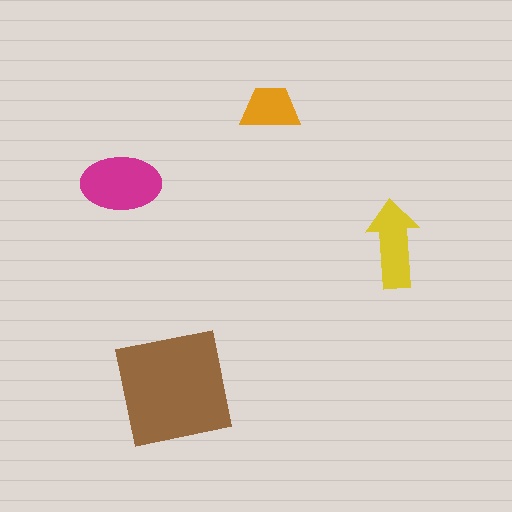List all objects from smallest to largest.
The orange trapezoid, the yellow arrow, the magenta ellipse, the brown square.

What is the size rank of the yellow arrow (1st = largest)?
3rd.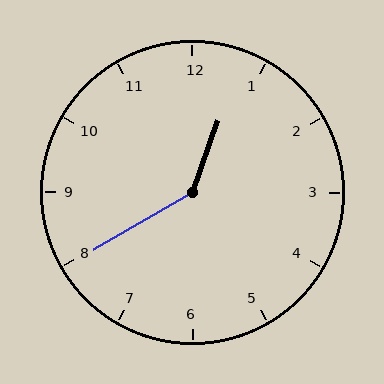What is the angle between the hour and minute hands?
Approximately 140 degrees.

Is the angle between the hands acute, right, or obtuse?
It is obtuse.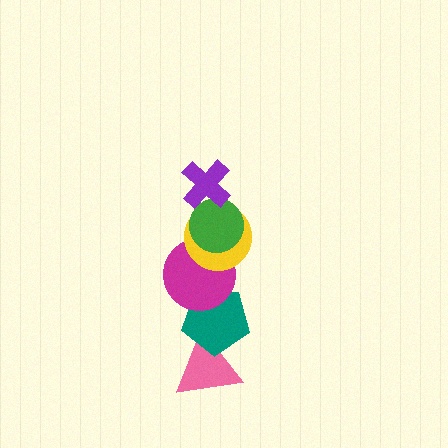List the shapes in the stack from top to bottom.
From top to bottom: the purple cross, the green circle, the yellow circle, the magenta circle, the teal pentagon, the pink triangle.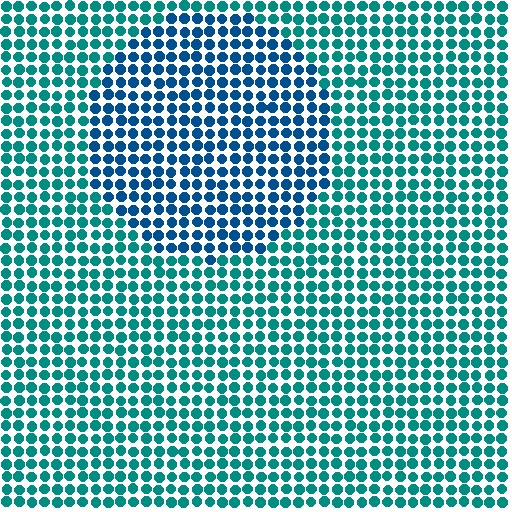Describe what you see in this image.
The image is filled with small teal elements in a uniform arrangement. A circle-shaped region is visible where the elements are tinted to a slightly different hue, forming a subtle color boundary.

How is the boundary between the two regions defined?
The boundary is defined purely by a slight shift in hue (about 32 degrees). Spacing, size, and orientation are identical on both sides.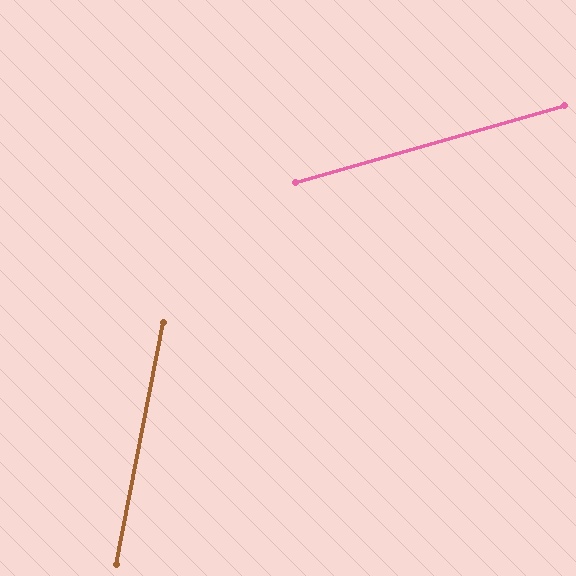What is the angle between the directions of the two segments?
Approximately 63 degrees.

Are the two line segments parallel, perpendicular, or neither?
Neither parallel nor perpendicular — they differ by about 63°.